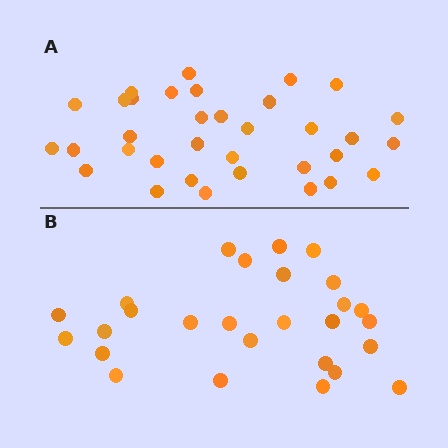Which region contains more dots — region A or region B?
Region A (the top region) has more dots.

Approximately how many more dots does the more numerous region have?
Region A has roughly 8 or so more dots than region B.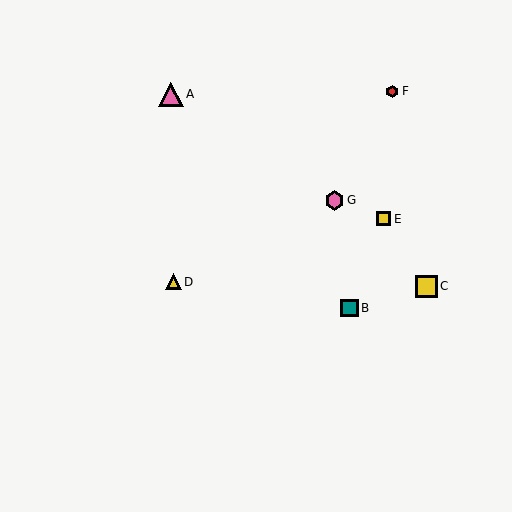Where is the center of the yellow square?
The center of the yellow square is at (384, 219).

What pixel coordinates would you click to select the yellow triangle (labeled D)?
Click at (173, 282) to select the yellow triangle D.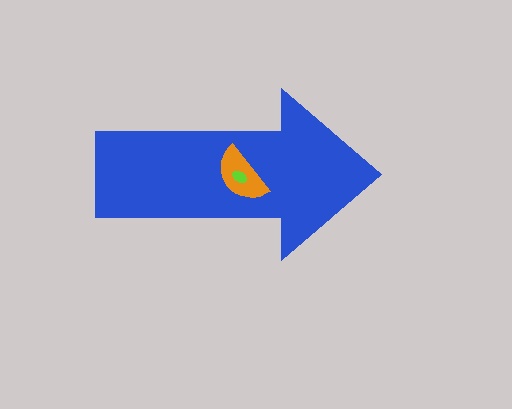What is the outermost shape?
The blue arrow.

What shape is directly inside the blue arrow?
The orange semicircle.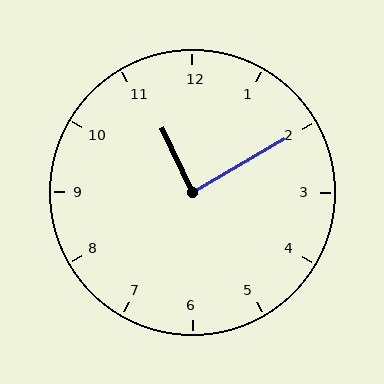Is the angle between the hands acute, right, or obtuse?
It is right.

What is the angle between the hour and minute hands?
Approximately 85 degrees.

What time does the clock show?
11:10.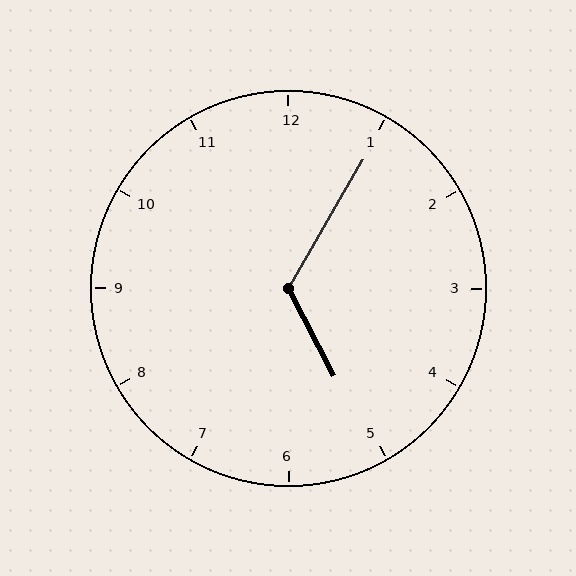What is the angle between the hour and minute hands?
Approximately 122 degrees.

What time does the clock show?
5:05.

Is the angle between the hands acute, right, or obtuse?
It is obtuse.